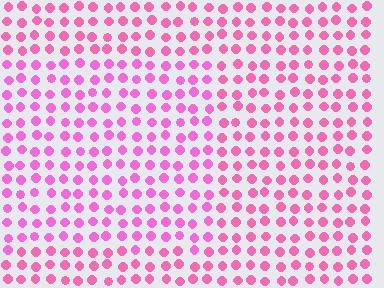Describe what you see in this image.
The image is filled with small pink elements in a uniform arrangement. A rectangle-shaped region is visible where the elements are tinted to a slightly different hue, forming a subtle color boundary.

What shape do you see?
I see a rectangle.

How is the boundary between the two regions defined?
The boundary is defined purely by a slight shift in hue (about 18 degrees). Spacing, size, and orientation are identical on both sides.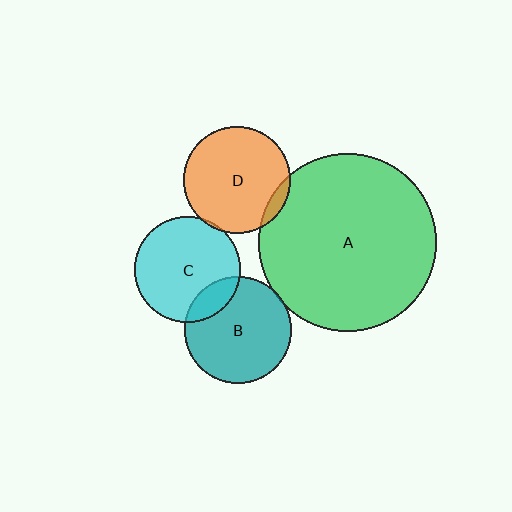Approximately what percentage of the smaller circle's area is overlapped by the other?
Approximately 15%.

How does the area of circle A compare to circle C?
Approximately 2.8 times.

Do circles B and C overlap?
Yes.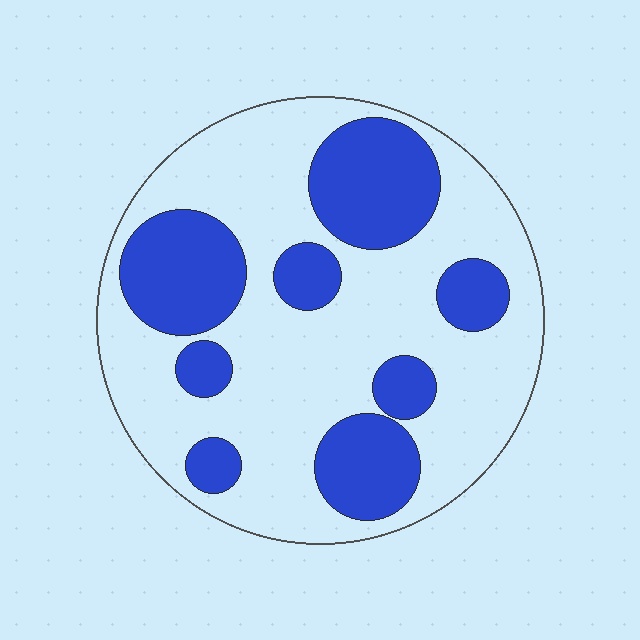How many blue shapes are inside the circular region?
8.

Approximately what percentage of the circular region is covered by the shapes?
Approximately 35%.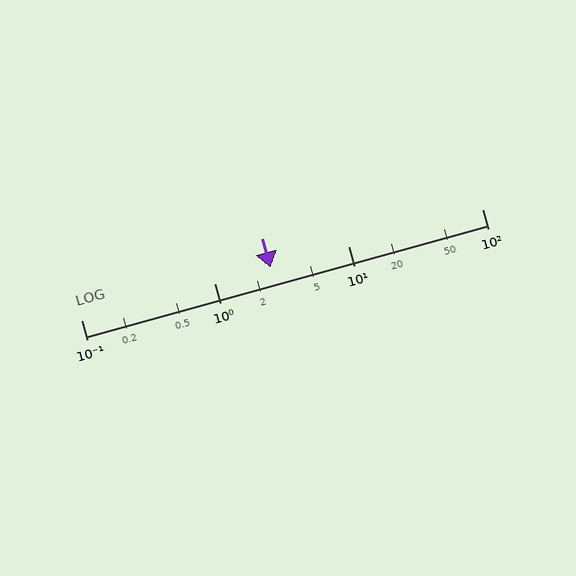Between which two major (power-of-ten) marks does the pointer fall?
The pointer is between 1 and 10.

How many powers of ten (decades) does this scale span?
The scale spans 3 decades, from 0.1 to 100.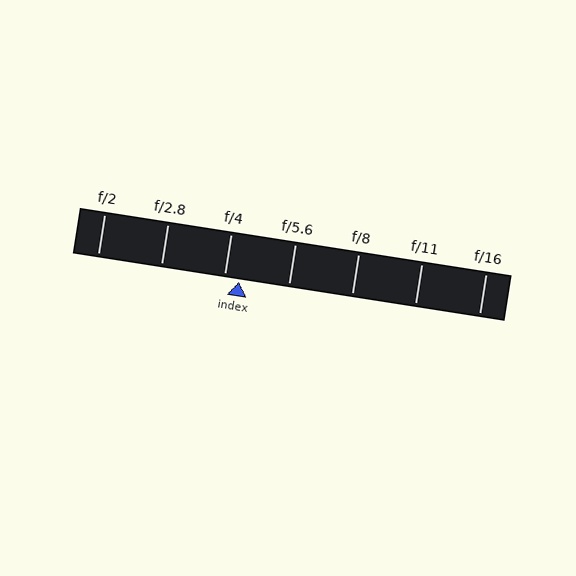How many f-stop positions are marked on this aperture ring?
There are 7 f-stop positions marked.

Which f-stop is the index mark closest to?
The index mark is closest to f/4.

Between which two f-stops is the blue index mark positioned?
The index mark is between f/4 and f/5.6.